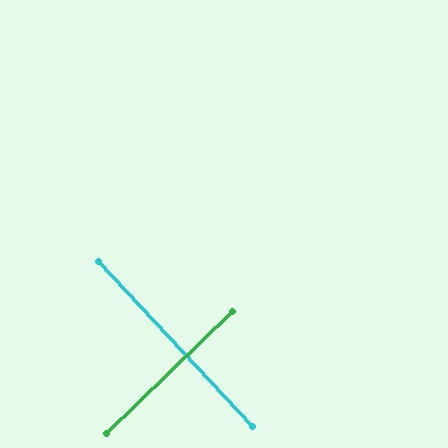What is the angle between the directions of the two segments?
Approximately 89 degrees.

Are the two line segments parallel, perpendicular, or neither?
Perpendicular — they meet at approximately 89°.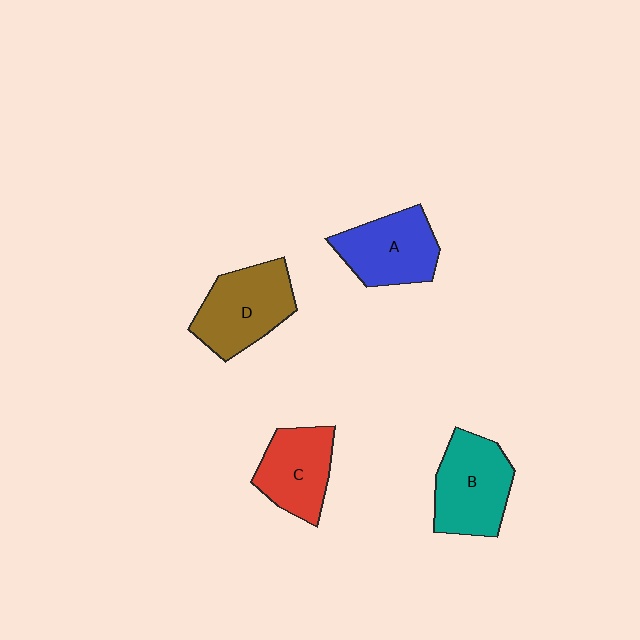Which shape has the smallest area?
Shape C (red).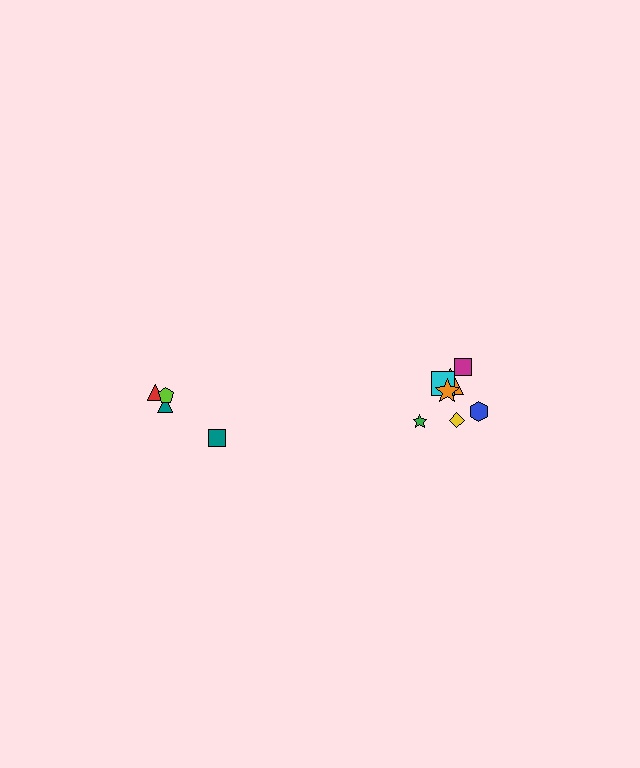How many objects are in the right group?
There are 7 objects.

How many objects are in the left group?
There are 4 objects.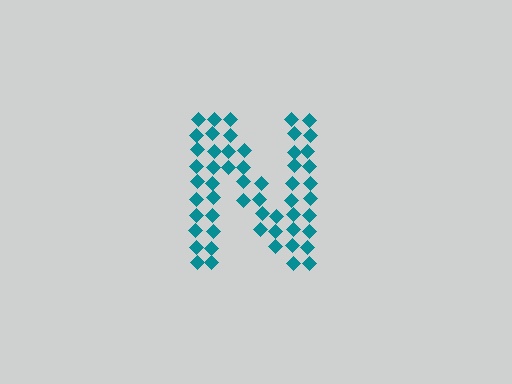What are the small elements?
The small elements are diamonds.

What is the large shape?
The large shape is the letter N.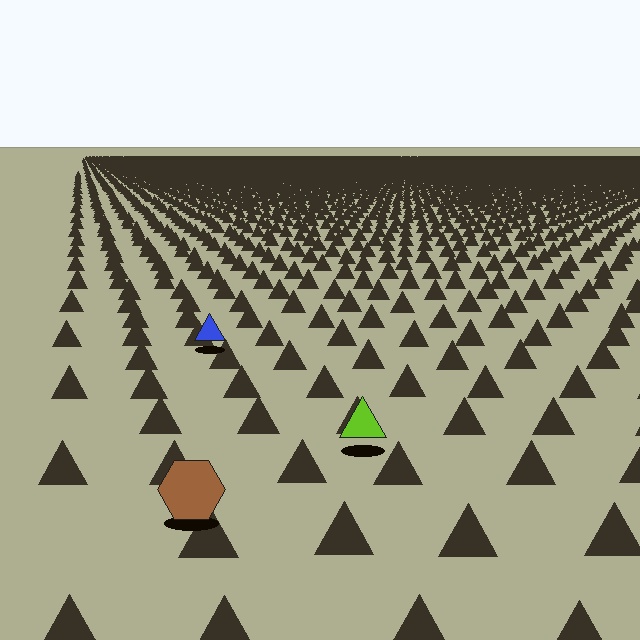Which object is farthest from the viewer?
The blue triangle is farthest from the viewer. It appears smaller and the ground texture around it is denser.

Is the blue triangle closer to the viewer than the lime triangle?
No. The lime triangle is closer — you can tell from the texture gradient: the ground texture is coarser near it.